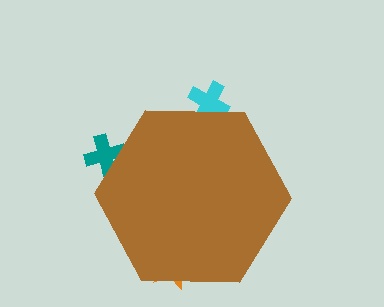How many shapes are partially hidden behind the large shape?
3 shapes are partially hidden.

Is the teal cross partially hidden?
Yes, the teal cross is partially hidden behind the brown hexagon.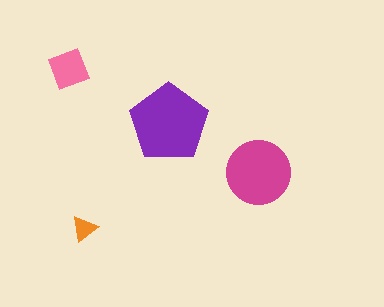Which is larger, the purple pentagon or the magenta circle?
The purple pentagon.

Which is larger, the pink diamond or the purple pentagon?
The purple pentagon.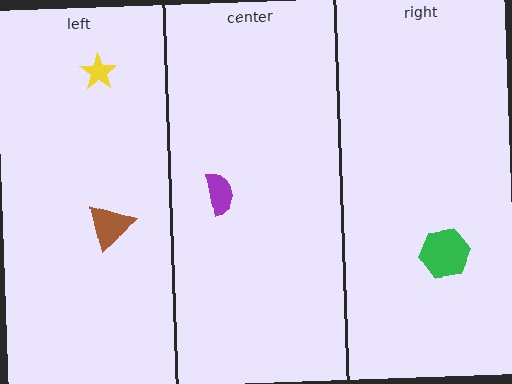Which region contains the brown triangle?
The left region.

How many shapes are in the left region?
2.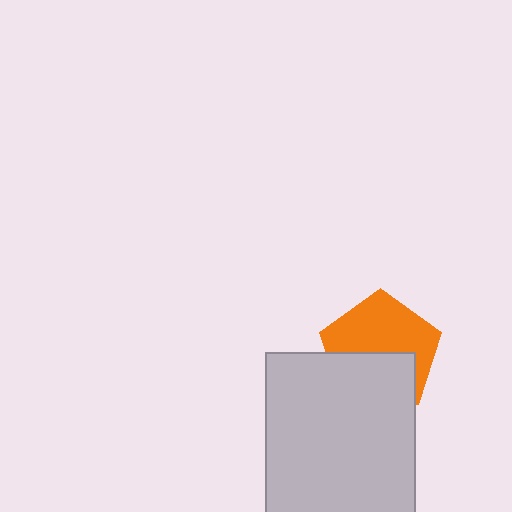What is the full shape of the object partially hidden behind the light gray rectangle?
The partially hidden object is an orange pentagon.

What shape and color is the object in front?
The object in front is a light gray rectangle.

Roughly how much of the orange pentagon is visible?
About half of it is visible (roughly 56%).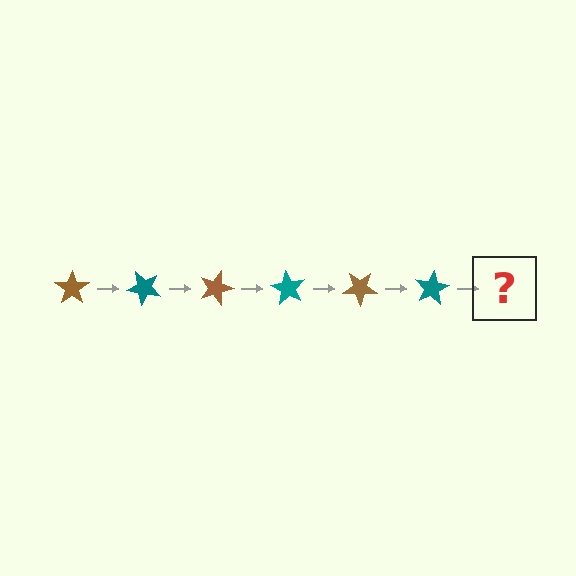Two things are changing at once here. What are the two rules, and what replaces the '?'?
The two rules are that it rotates 45 degrees each step and the color cycles through brown and teal. The '?' should be a brown star, rotated 270 degrees from the start.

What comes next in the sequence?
The next element should be a brown star, rotated 270 degrees from the start.